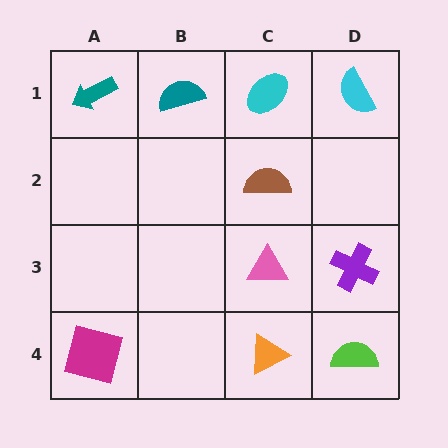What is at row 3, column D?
A purple cross.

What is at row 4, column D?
A lime semicircle.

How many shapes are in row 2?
1 shape.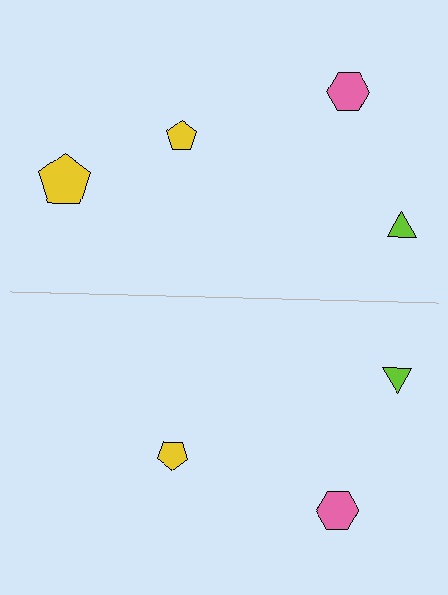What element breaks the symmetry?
A yellow pentagon is missing from the bottom side.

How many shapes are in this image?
There are 7 shapes in this image.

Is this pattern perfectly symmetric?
No, the pattern is not perfectly symmetric. A yellow pentagon is missing from the bottom side.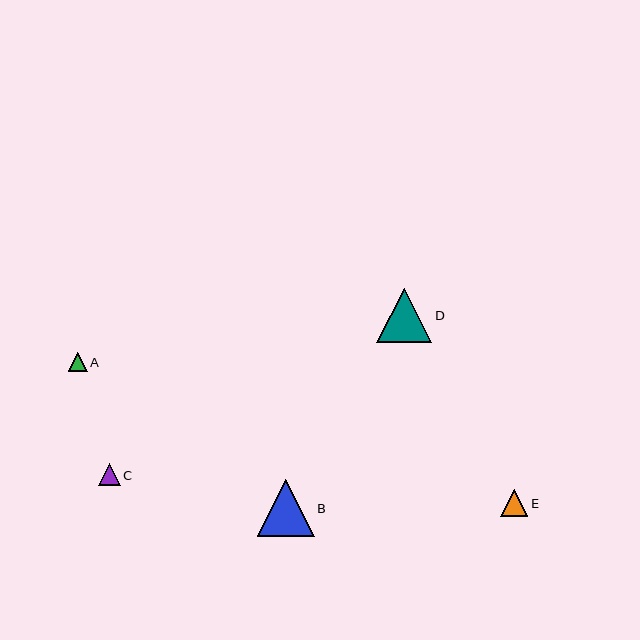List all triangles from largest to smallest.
From largest to smallest: B, D, E, C, A.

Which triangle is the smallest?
Triangle A is the smallest with a size of approximately 19 pixels.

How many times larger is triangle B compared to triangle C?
Triangle B is approximately 2.6 times the size of triangle C.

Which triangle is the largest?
Triangle B is the largest with a size of approximately 57 pixels.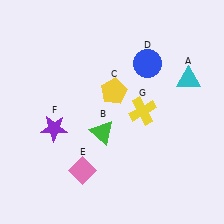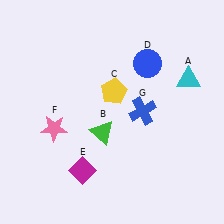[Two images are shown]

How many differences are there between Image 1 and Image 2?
There are 3 differences between the two images.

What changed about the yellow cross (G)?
In Image 1, G is yellow. In Image 2, it changed to blue.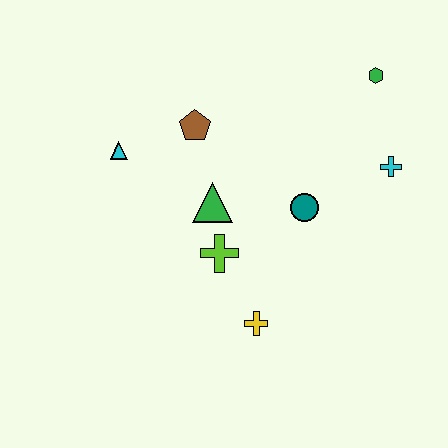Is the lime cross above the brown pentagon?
No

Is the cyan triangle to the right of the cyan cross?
No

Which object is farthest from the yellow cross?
The green hexagon is farthest from the yellow cross.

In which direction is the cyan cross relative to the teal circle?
The cyan cross is to the right of the teal circle.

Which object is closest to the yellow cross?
The lime cross is closest to the yellow cross.